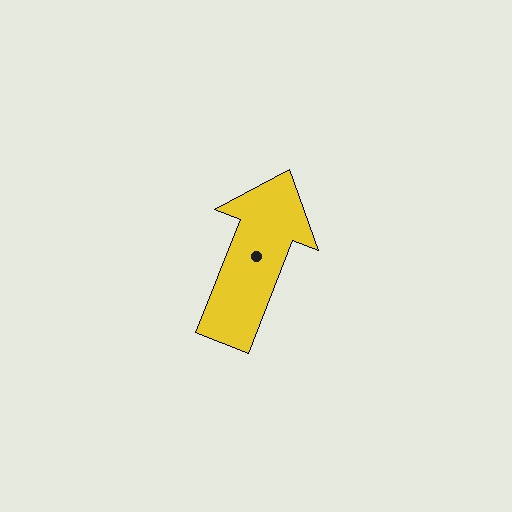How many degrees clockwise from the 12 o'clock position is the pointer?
Approximately 21 degrees.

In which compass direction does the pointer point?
North.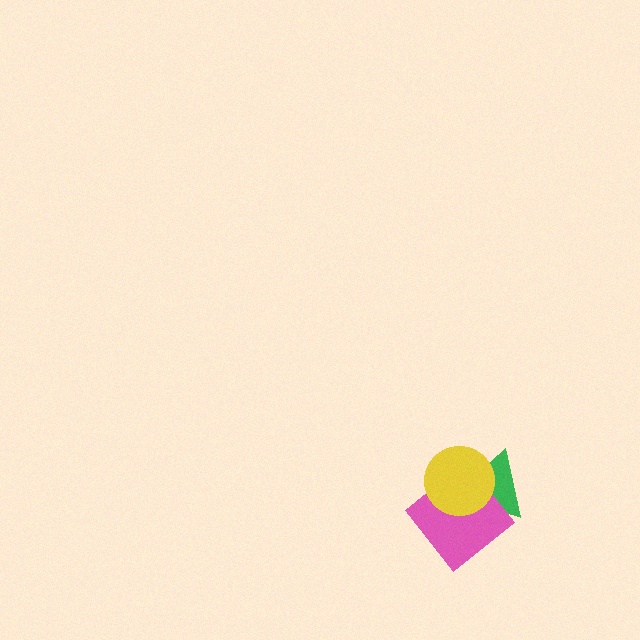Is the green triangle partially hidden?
Yes, it is partially covered by another shape.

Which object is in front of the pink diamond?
The yellow circle is in front of the pink diamond.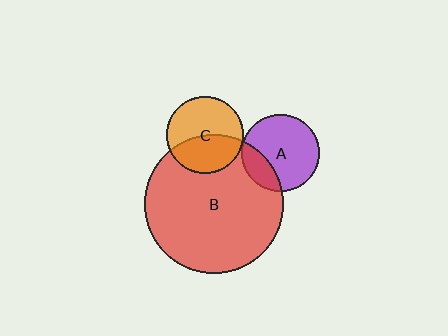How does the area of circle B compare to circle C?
Approximately 3.2 times.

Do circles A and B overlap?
Yes.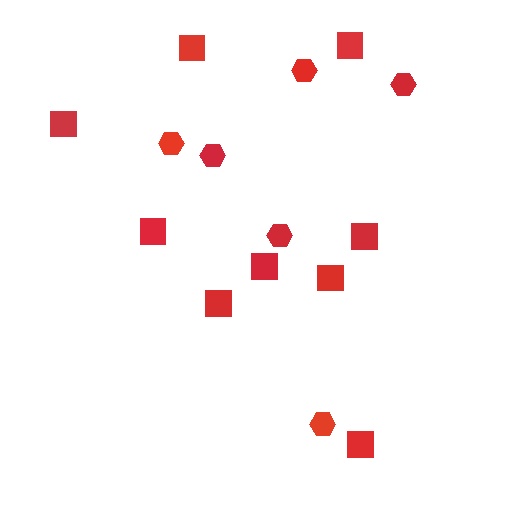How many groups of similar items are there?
There are 2 groups: one group of squares (9) and one group of hexagons (6).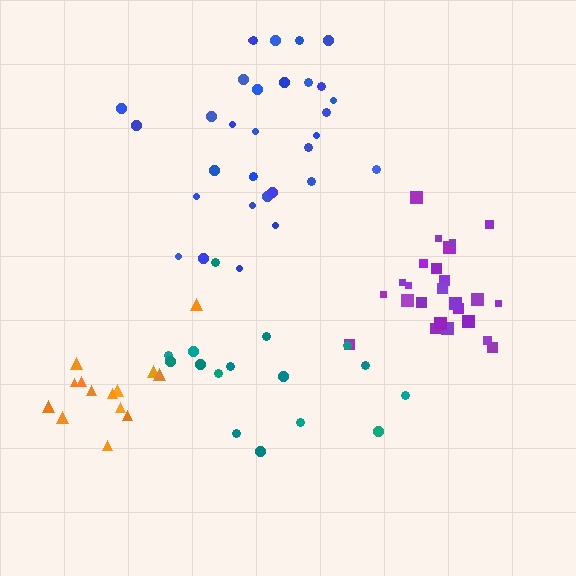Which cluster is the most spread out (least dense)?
Teal.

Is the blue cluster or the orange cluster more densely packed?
Orange.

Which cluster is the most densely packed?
Purple.